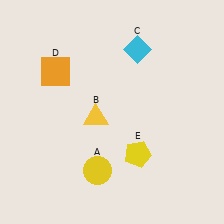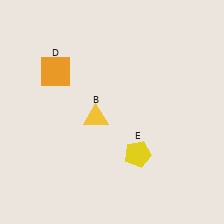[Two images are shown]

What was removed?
The yellow circle (A), the cyan diamond (C) were removed in Image 2.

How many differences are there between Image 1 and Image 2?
There are 2 differences between the two images.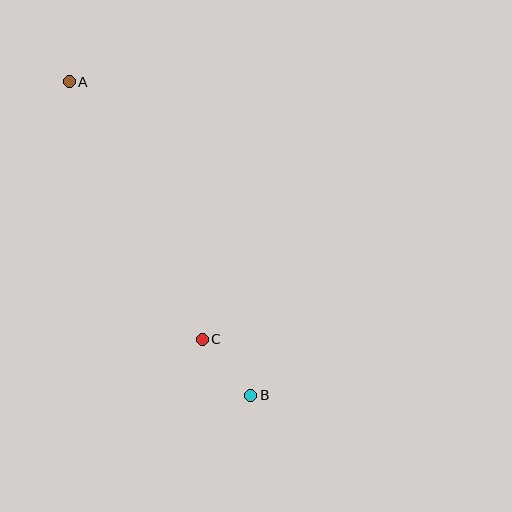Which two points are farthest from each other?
Points A and B are farthest from each other.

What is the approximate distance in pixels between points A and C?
The distance between A and C is approximately 290 pixels.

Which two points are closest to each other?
Points B and C are closest to each other.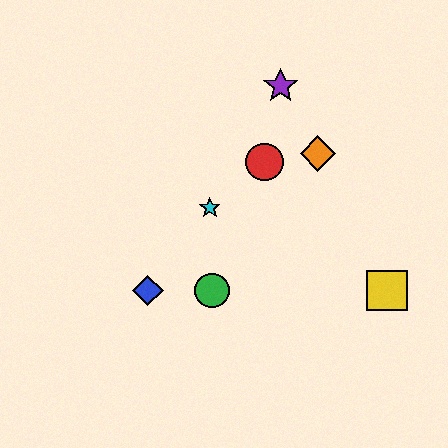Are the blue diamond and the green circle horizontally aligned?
Yes, both are at y≈290.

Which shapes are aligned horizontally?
The blue diamond, the green circle, the yellow square are aligned horizontally.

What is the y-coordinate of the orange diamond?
The orange diamond is at y≈153.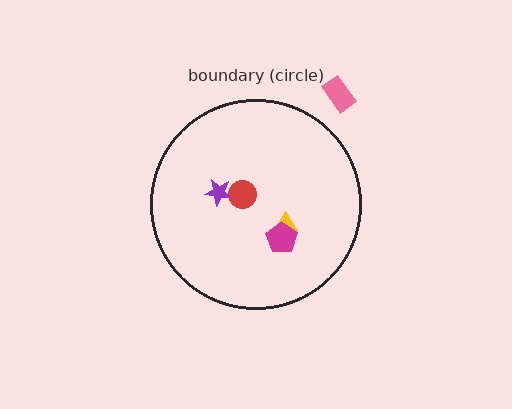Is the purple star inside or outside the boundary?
Inside.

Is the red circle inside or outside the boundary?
Inside.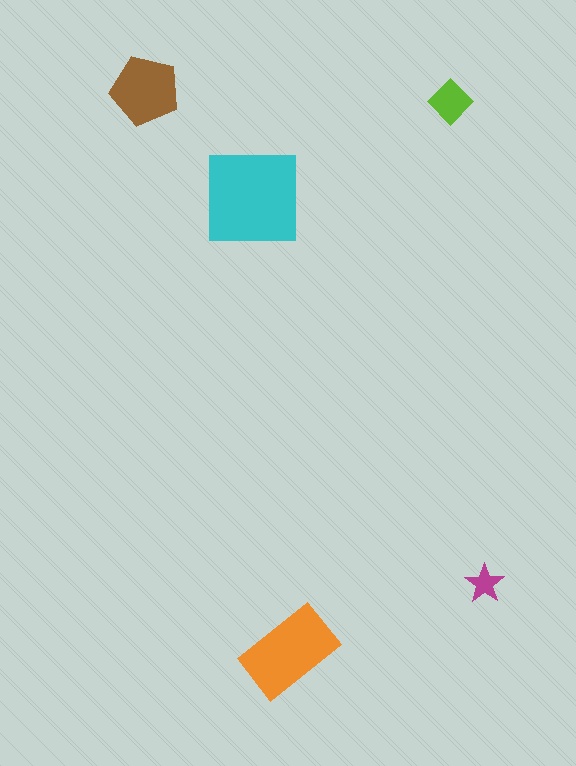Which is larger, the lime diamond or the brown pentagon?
The brown pentagon.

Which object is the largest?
The cyan square.